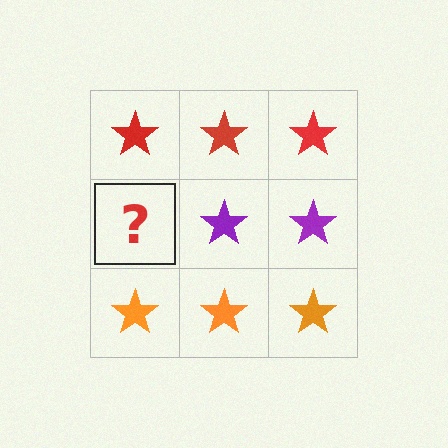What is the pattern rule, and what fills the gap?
The rule is that each row has a consistent color. The gap should be filled with a purple star.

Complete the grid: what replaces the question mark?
The question mark should be replaced with a purple star.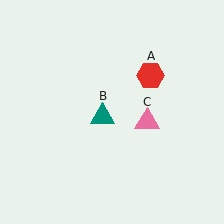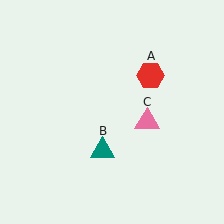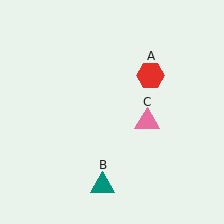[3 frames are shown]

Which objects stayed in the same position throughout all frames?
Red hexagon (object A) and pink triangle (object C) remained stationary.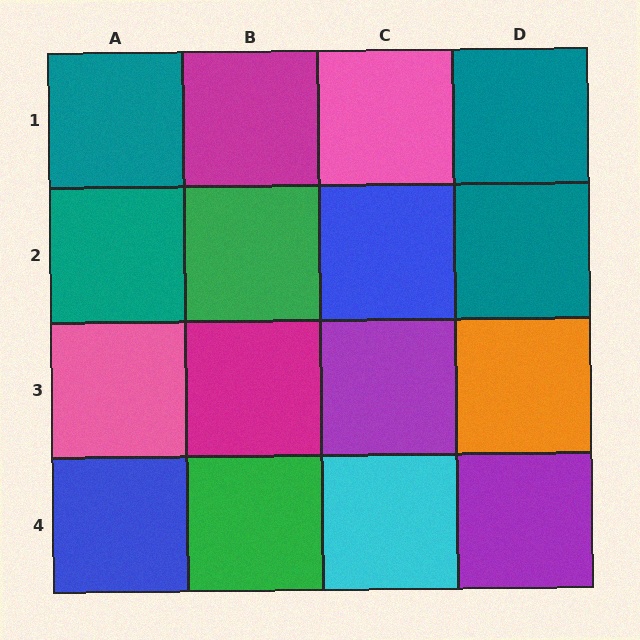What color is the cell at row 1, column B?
Magenta.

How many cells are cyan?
1 cell is cyan.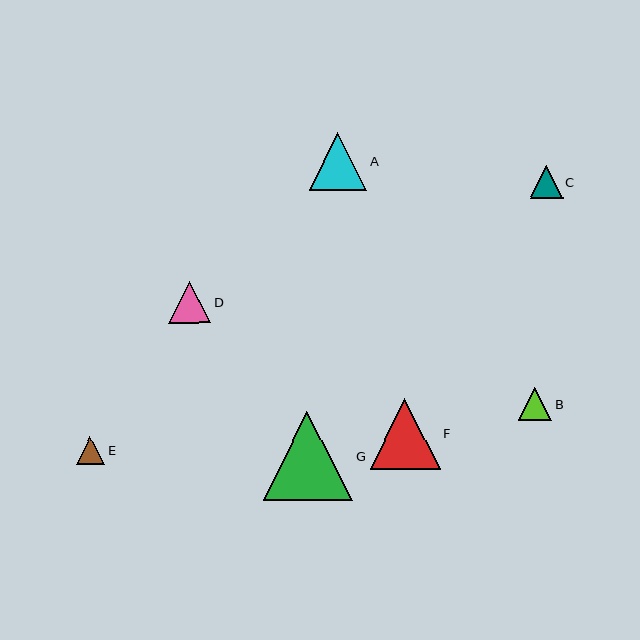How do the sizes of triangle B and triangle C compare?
Triangle B and triangle C are approximately the same size.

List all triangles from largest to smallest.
From largest to smallest: G, F, A, D, B, C, E.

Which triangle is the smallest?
Triangle E is the smallest with a size of approximately 28 pixels.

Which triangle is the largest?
Triangle G is the largest with a size of approximately 89 pixels.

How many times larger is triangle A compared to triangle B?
Triangle A is approximately 1.7 times the size of triangle B.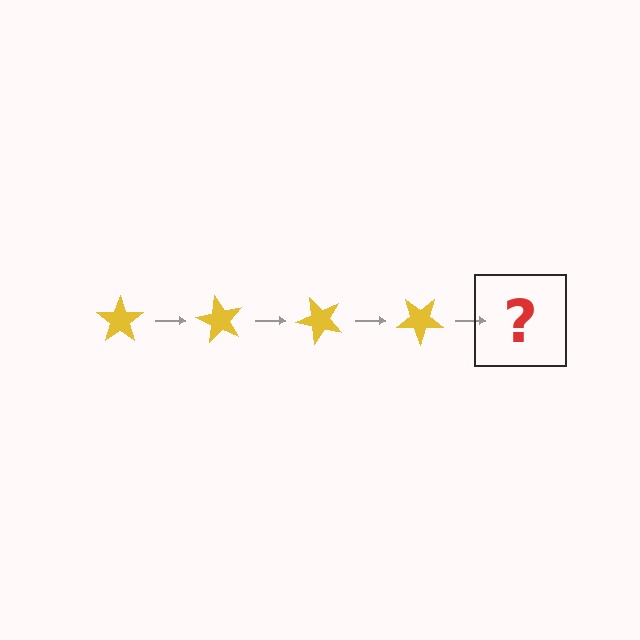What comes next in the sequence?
The next element should be a yellow star rotated 240 degrees.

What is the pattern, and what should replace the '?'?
The pattern is that the star rotates 60 degrees each step. The '?' should be a yellow star rotated 240 degrees.